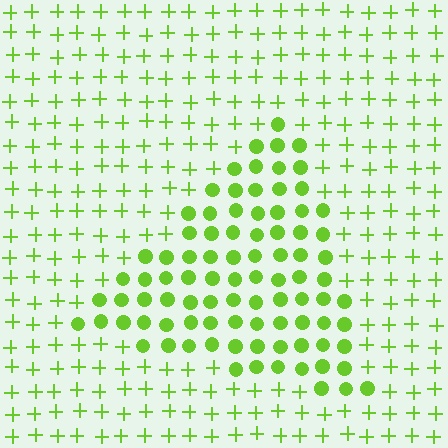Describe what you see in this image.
The image is filled with small lime elements arranged in a uniform grid. A triangle-shaped region contains circles, while the surrounding area contains plus signs. The boundary is defined purely by the change in element shape.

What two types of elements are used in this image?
The image uses circles inside the triangle region and plus signs outside it.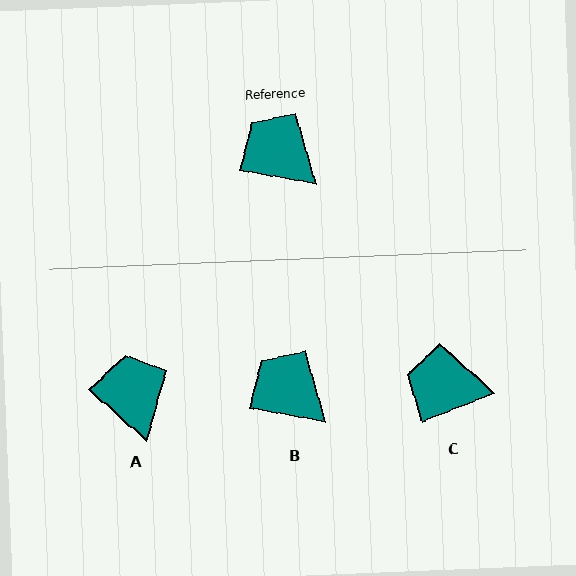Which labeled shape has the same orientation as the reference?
B.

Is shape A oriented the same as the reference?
No, it is off by about 32 degrees.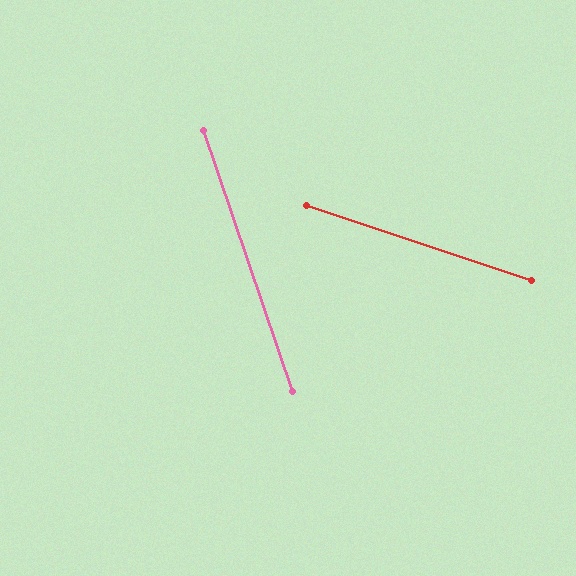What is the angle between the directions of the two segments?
Approximately 53 degrees.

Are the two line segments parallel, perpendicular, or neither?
Neither parallel nor perpendicular — they differ by about 53°.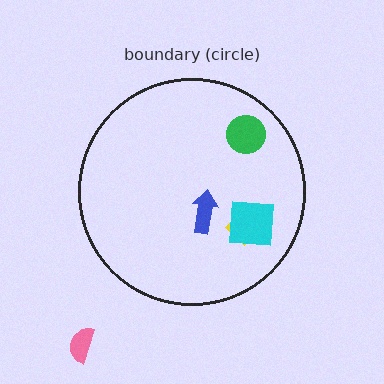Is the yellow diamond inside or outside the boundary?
Inside.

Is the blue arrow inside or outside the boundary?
Inside.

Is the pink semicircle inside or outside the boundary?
Outside.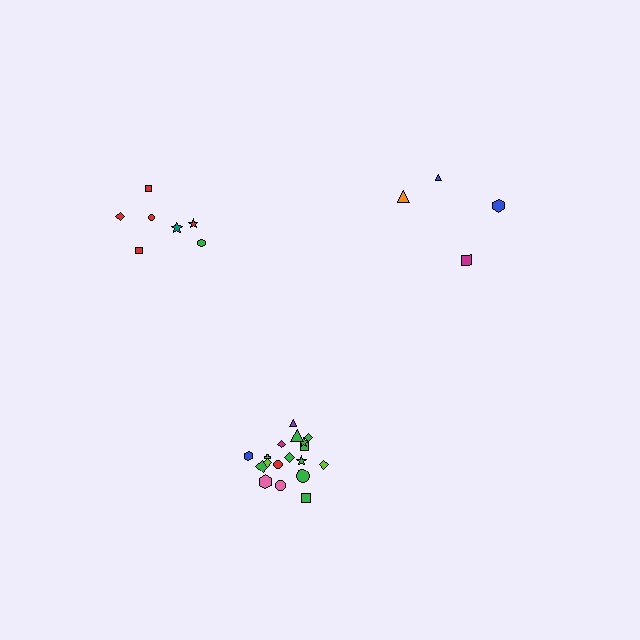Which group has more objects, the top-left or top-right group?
The top-left group.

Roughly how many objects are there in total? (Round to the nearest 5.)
Roughly 30 objects in total.